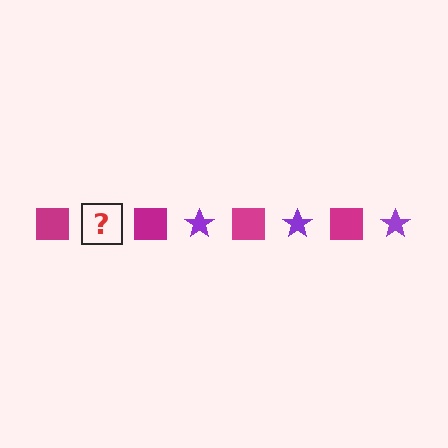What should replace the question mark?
The question mark should be replaced with a purple star.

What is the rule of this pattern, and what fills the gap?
The rule is that the pattern alternates between magenta square and purple star. The gap should be filled with a purple star.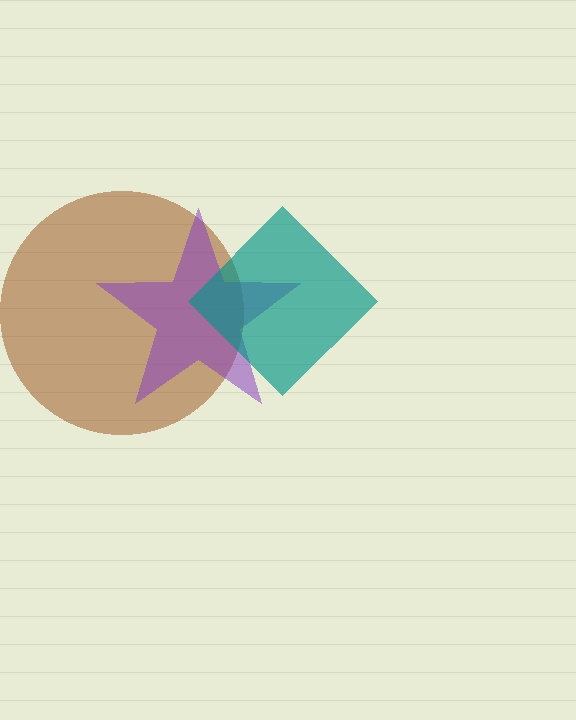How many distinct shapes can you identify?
There are 3 distinct shapes: a brown circle, a purple star, a teal diamond.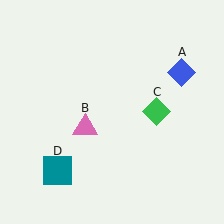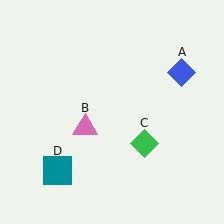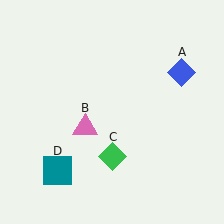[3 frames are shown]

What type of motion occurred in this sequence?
The green diamond (object C) rotated clockwise around the center of the scene.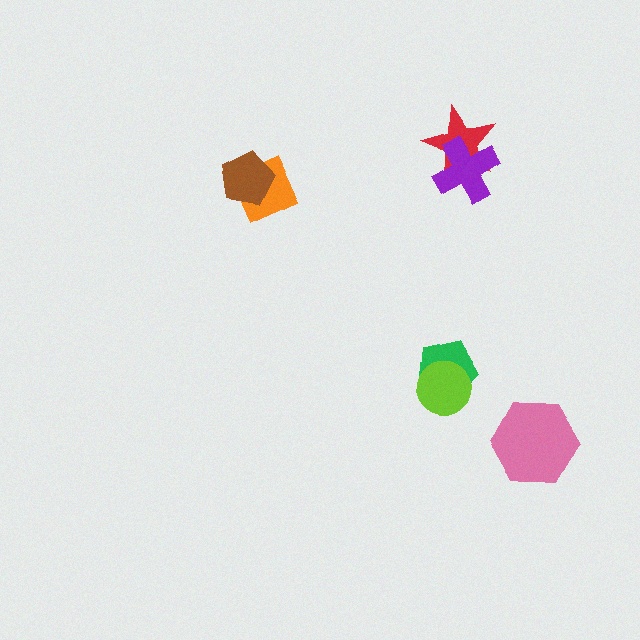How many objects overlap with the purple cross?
1 object overlaps with the purple cross.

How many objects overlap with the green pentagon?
1 object overlaps with the green pentagon.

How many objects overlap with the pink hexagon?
0 objects overlap with the pink hexagon.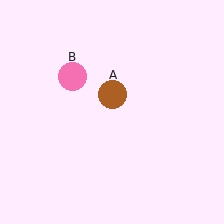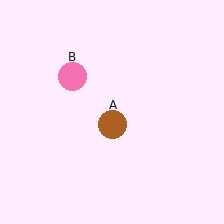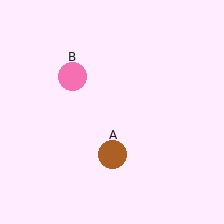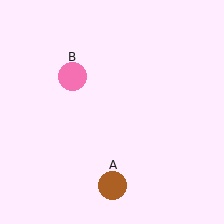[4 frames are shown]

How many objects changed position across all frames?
1 object changed position: brown circle (object A).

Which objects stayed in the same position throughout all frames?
Pink circle (object B) remained stationary.